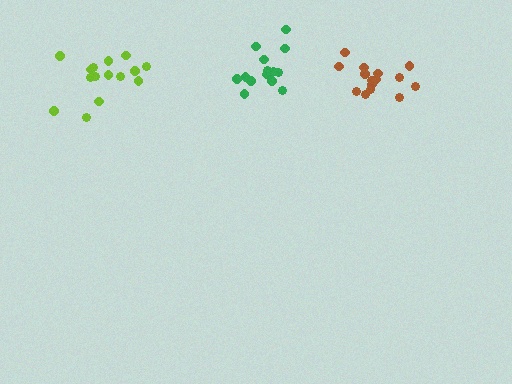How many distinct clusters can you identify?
There are 3 distinct clusters.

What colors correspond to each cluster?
The clusters are colored: brown, lime, green.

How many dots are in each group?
Group 1: 15 dots, Group 2: 15 dots, Group 3: 14 dots (44 total).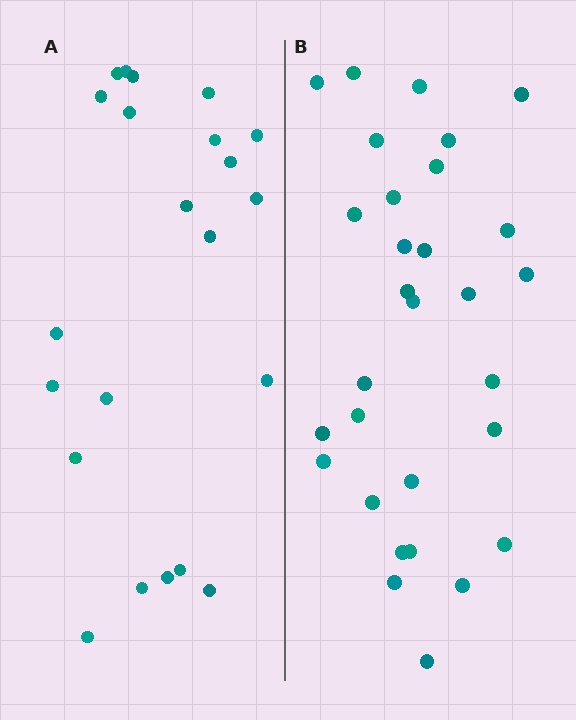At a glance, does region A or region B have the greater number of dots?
Region B (the right region) has more dots.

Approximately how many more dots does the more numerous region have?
Region B has roughly 8 or so more dots than region A.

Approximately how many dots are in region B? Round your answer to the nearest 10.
About 30 dots.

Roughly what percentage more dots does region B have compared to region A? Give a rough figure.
About 35% more.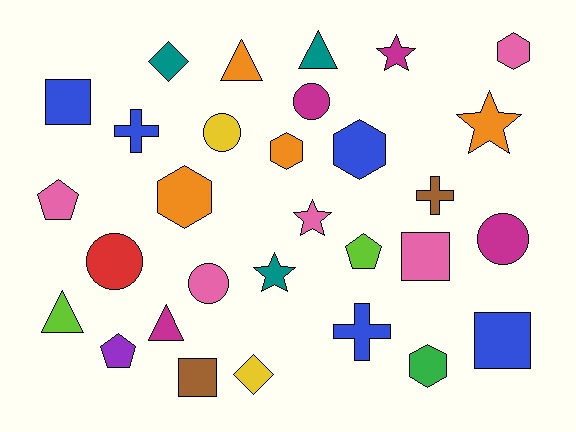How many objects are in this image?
There are 30 objects.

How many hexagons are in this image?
There are 5 hexagons.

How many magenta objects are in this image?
There are 4 magenta objects.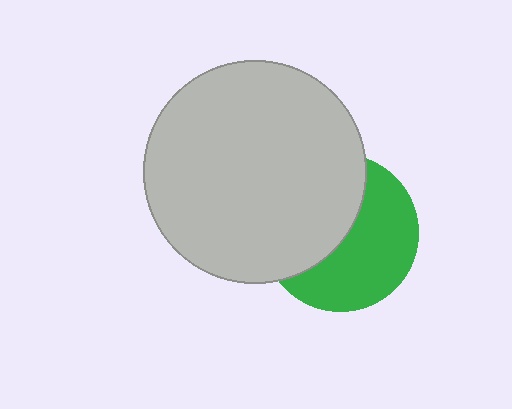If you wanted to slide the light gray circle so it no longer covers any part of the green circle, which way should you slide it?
Slide it left — that is the most direct way to separate the two shapes.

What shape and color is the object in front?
The object in front is a light gray circle.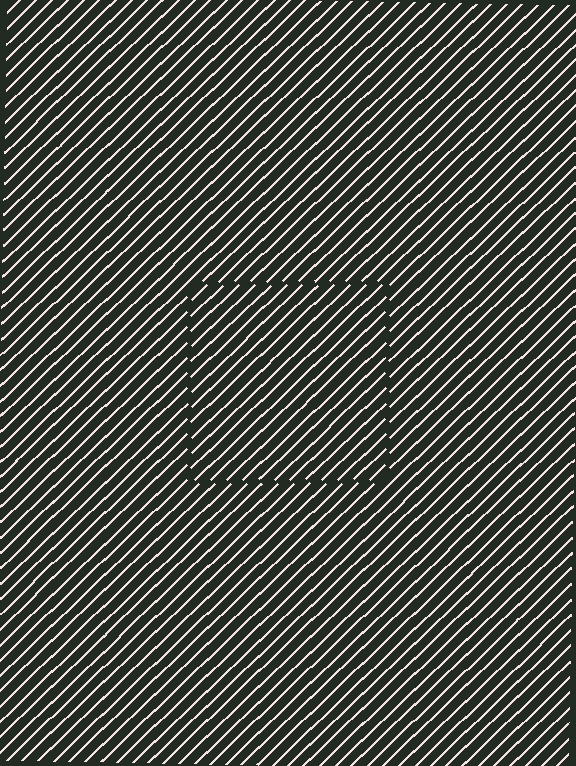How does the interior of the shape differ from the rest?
The interior of the shape contains the same grating, shifted by half a period — the contour is defined by the phase discontinuity where line-ends from the inner and outer gratings abut.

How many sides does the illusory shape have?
4 sides — the line-ends trace a square.